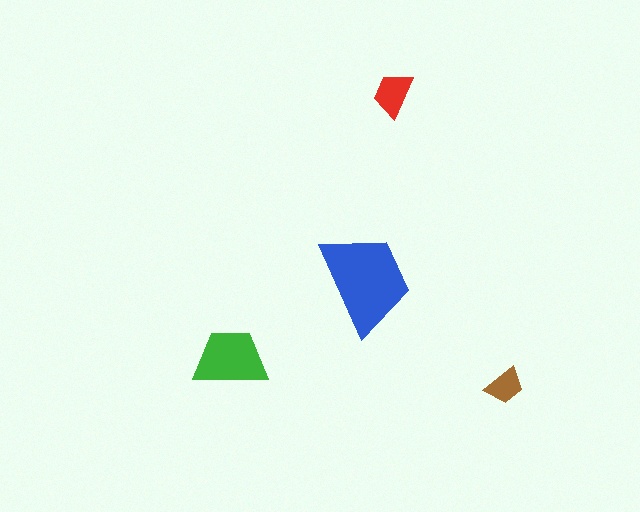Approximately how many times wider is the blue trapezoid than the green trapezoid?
About 1.5 times wider.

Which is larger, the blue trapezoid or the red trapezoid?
The blue one.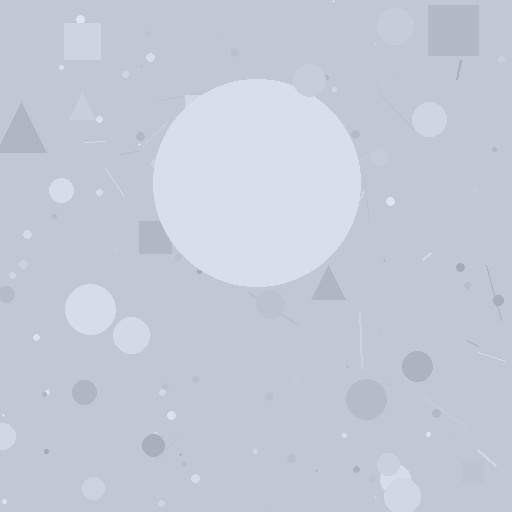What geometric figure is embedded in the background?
A circle is embedded in the background.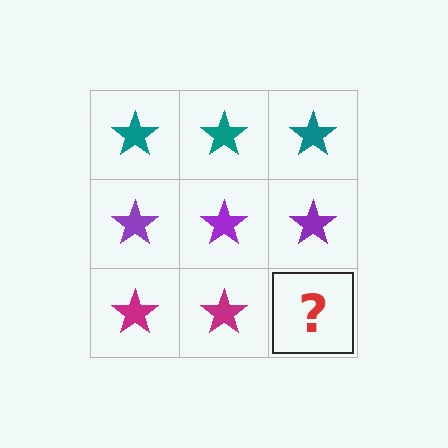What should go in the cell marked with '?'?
The missing cell should contain a magenta star.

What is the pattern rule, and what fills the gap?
The rule is that each row has a consistent color. The gap should be filled with a magenta star.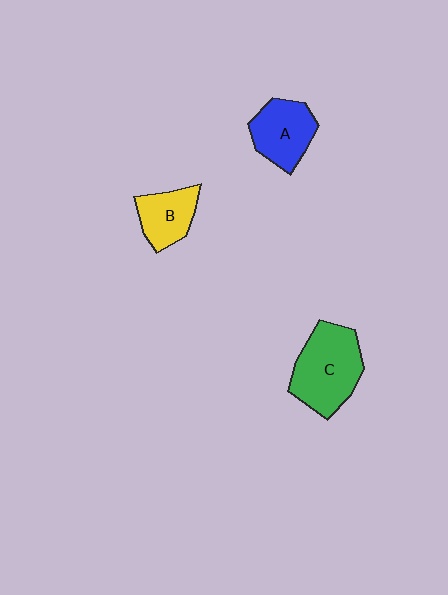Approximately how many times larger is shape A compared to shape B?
Approximately 1.2 times.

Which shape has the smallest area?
Shape B (yellow).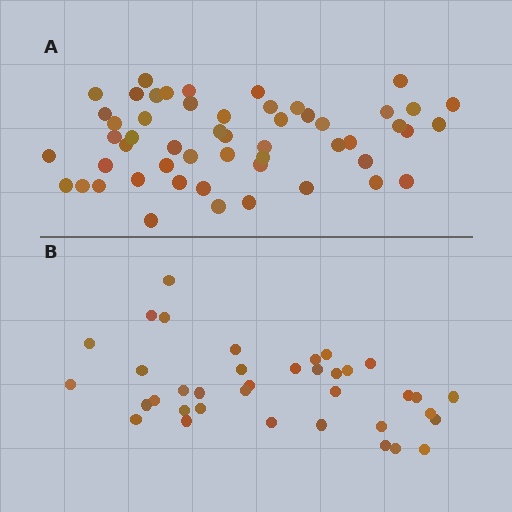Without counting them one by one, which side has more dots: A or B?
Region A (the top region) has more dots.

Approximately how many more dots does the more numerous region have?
Region A has approximately 15 more dots than region B.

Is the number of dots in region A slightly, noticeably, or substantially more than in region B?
Region A has noticeably more, but not dramatically so. The ratio is roughly 1.4 to 1.